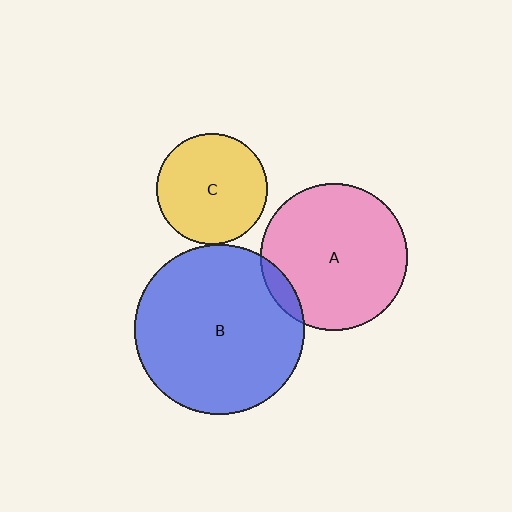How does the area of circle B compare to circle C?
Approximately 2.3 times.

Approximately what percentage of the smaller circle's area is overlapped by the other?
Approximately 10%.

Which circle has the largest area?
Circle B (blue).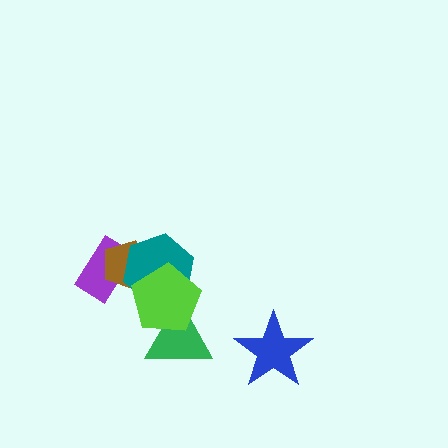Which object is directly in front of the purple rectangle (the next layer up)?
The brown pentagon is directly in front of the purple rectangle.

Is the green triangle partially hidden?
Yes, it is partially covered by another shape.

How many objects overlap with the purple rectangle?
2 objects overlap with the purple rectangle.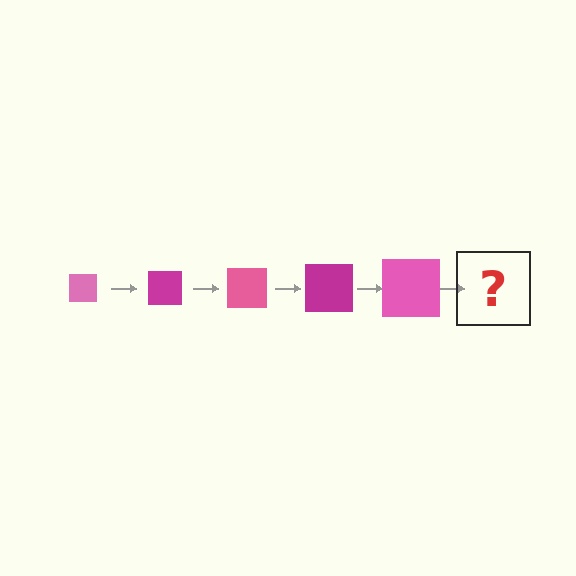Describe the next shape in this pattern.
It should be a magenta square, larger than the previous one.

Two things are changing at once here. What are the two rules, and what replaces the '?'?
The two rules are that the square grows larger each step and the color cycles through pink and magenta. The '?' should be a magenta square, larger than the previous one.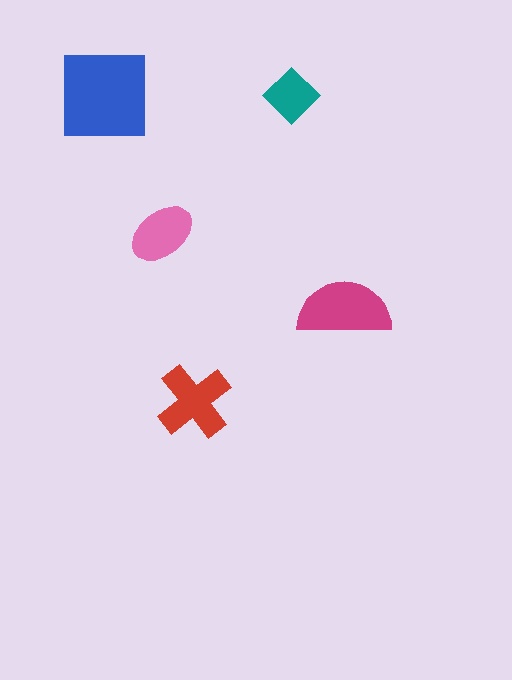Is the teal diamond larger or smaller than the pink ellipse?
Smaller.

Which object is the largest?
The blue square.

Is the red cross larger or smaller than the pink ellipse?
Larger.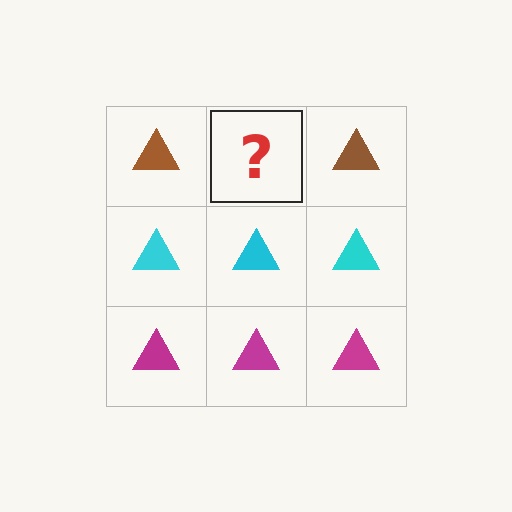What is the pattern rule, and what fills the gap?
The rule is that each row has a consistent color. The gap should be filled with a brown triangle.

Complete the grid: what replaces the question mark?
The question mark should be replaced with a brown triangle.